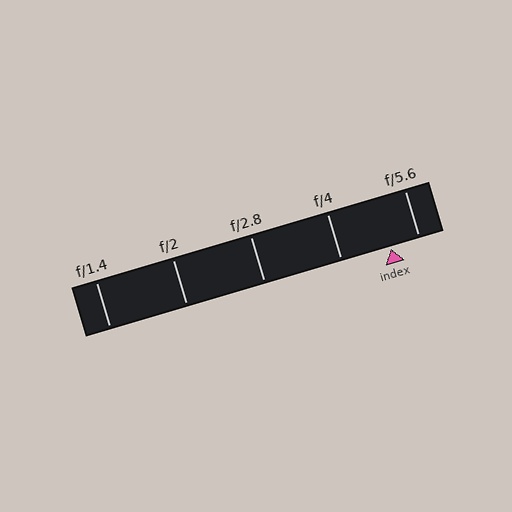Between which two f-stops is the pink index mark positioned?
The index mark is between f/4 and f/5.6.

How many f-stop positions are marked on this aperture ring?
There are 5 f-stop positions marked.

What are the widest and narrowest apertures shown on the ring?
The widest aperture shown is f/1.4 and the narrowest is f/5.6.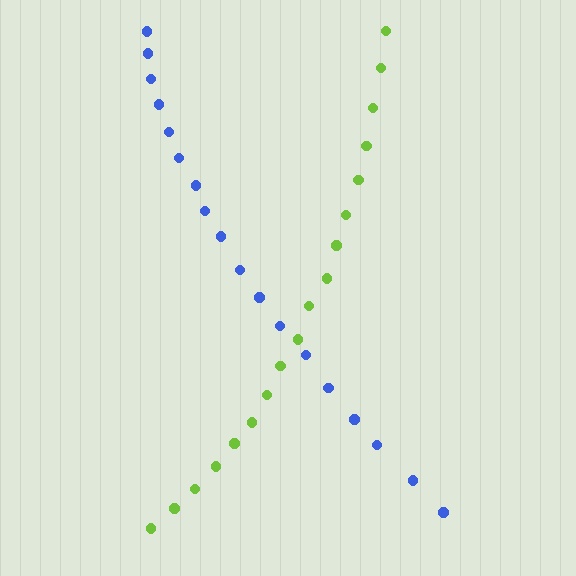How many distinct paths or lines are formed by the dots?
There are 2 distinct paths.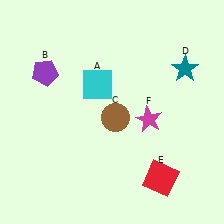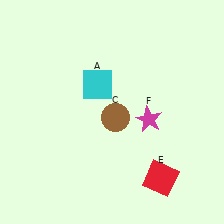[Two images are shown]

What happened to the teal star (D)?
The teal star (D) was removed in Image 2. It was in the top-right area of Image 1.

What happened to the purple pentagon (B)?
The purple pentagon (B) was removed in Image 2. It was in the top-left area of Image 1.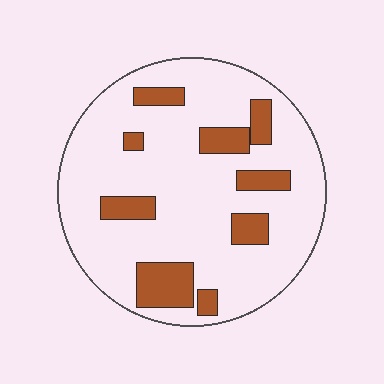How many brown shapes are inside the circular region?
9.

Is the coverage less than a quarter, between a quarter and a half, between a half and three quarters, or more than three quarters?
Less than a quarter.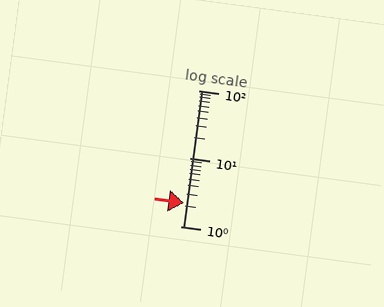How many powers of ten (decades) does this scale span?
The scale spans 2 decades, from 1 to 100.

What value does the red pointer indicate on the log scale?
The pointer indicates approximately 2.2.